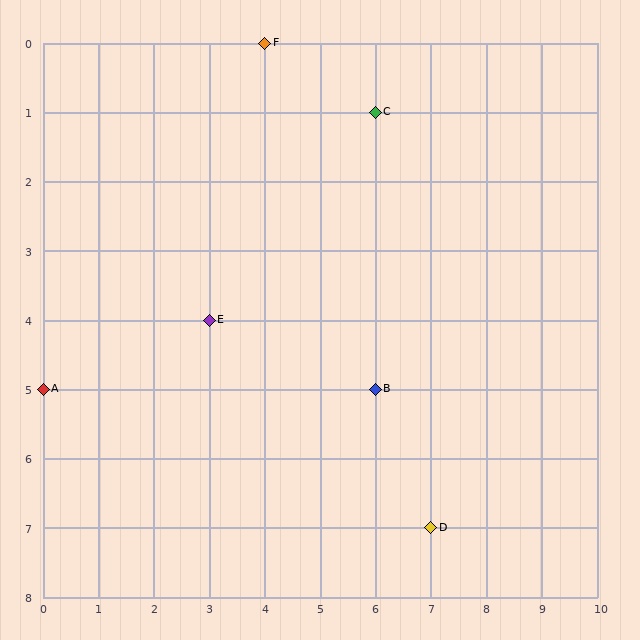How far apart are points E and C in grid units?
Points E and C are 3 columns and 3 rows apart (about 4.2 grid units diagonally).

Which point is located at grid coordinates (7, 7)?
Point D is at (7, 7).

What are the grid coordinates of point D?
Point D is at grid coordinates (7, 7).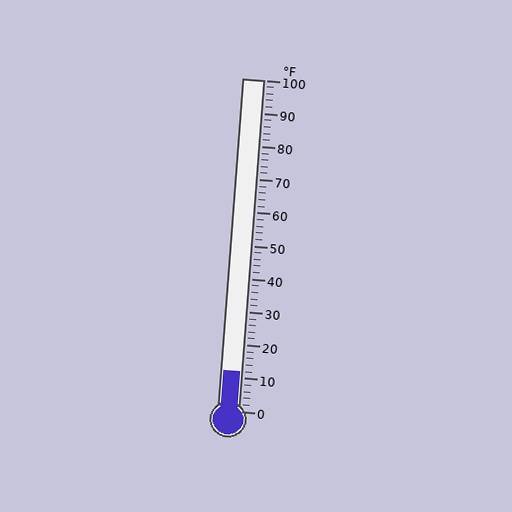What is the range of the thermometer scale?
The thermometer scale ranges from 0°F to 100°F.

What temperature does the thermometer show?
The thermometer shows approximately 12°F.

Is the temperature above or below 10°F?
The temperature is above 10°F.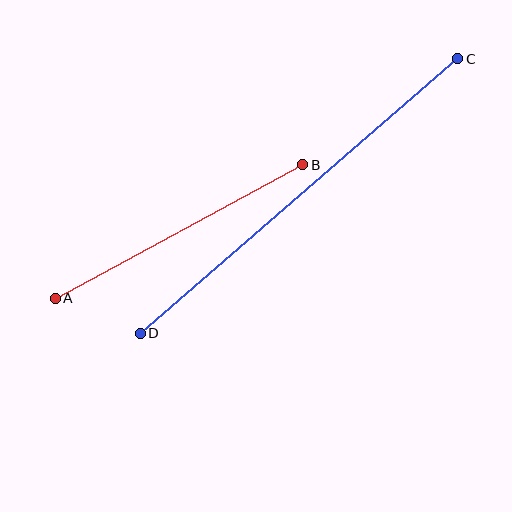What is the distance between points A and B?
The distance is approximately 281 pixels.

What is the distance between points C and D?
The distance is approximately 420 pixels.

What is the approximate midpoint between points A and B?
The midpoint is at approximately (179, 231) pixels.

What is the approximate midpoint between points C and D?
The midpoint is at approximately (299, 196) pixels.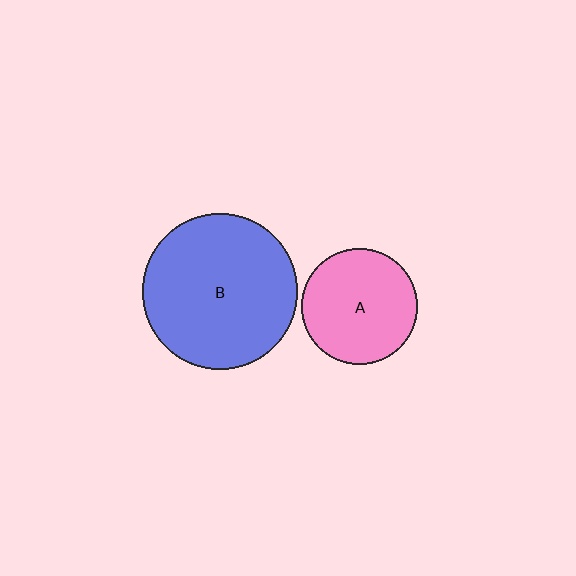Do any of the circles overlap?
No, none of the circles overlap.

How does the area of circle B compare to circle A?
Approximately 1.8 times.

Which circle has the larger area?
Circle B (blue).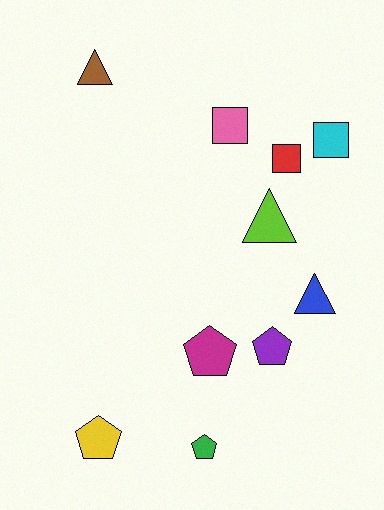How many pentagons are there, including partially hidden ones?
There are 4 pentagons.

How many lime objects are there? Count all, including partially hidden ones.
There is 1 lime object.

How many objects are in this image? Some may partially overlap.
There are 10 objects.